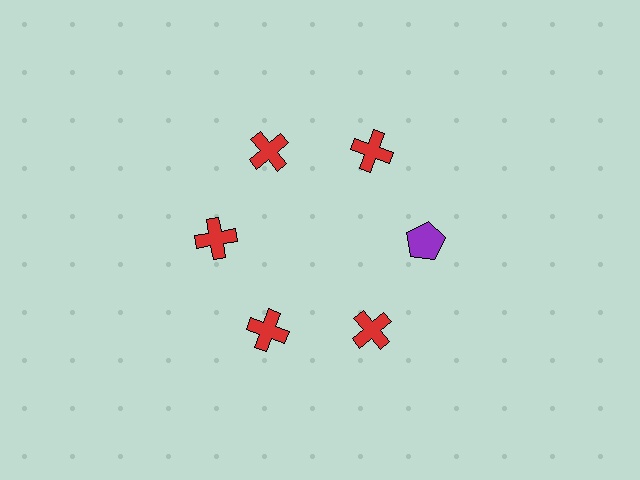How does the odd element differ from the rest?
It differs in both color (purple instead of red) and shape (pentagon instead of cross).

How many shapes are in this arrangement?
There are 6 shapes arranged in a ring pattern.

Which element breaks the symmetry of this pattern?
The purple pentagon at roughly the 3 o'clock position breaks the symmetry. All other shapes are red crosses.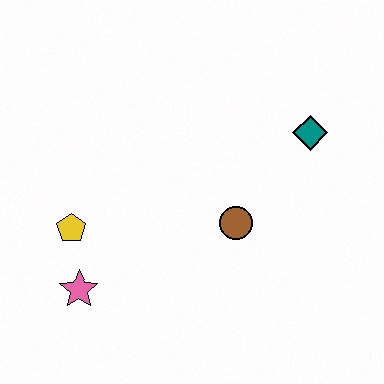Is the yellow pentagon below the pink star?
No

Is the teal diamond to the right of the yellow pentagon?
Yes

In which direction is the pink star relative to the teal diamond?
The pink star is to the left of the teal diamond.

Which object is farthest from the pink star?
The teal diamond is farthest from the pink star.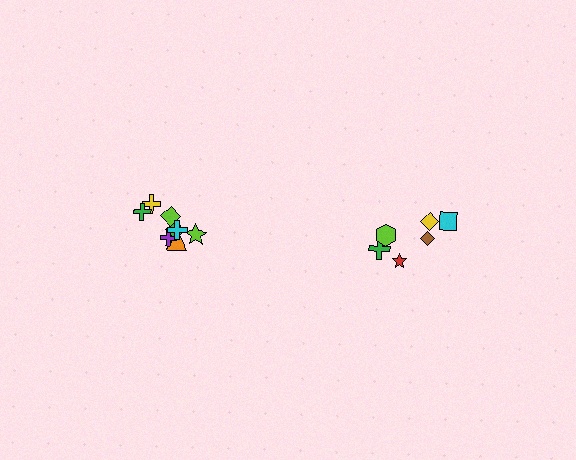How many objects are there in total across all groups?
There are 14 objects.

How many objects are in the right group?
There are 6 objects.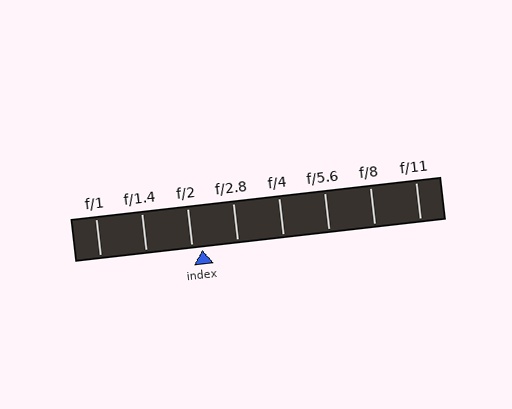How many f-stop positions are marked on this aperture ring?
There are 8 f-stop positions marked.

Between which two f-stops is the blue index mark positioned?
The index mark is between f/2 and f/2.8.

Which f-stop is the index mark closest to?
The index mark is closest to f/2.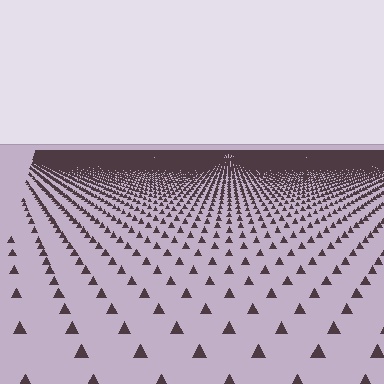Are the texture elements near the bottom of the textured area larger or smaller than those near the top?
Larger. Near the bottom, elements are closer to the viewer and appear at a bigger on-screen size.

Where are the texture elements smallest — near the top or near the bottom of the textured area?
Near the top.